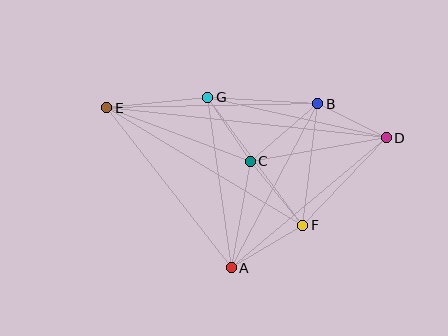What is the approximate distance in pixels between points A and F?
The distance between A and F is approximately 83 pixels.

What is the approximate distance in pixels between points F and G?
The distance between F and G is approximately 160 pixels.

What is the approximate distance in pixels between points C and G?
The distance between C and G is approximately 77 pixels.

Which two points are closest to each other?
Points B and D are closest to each other.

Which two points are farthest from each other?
Points D and E are farthest from each other.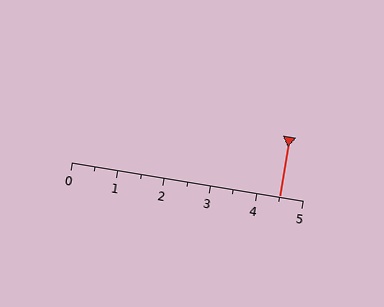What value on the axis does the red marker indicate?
The marker indicates approximately 4.5.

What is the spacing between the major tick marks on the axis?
The major ticks are spaced 1 apart.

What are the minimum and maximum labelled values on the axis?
The axis runs from 0 to 5.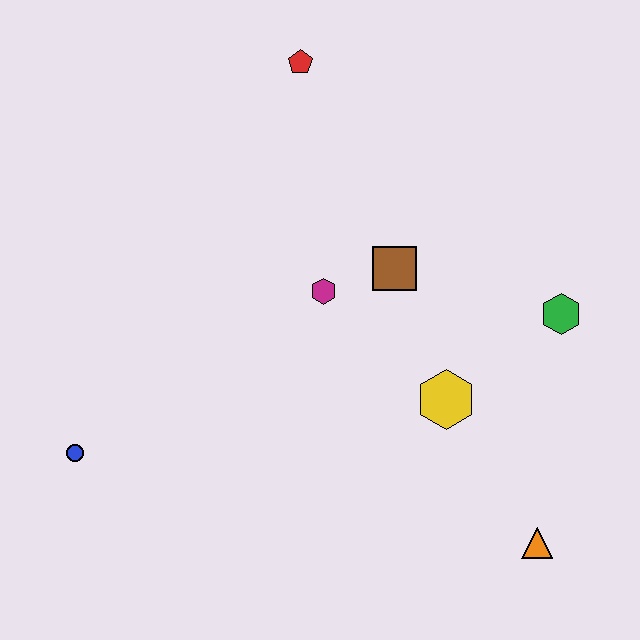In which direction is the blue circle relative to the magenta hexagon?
The blue circle is to the left of the magenta hexagon.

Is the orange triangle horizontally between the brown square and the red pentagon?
No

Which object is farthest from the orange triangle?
The red pentagon is farthest from the orange triangle.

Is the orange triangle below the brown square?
Yes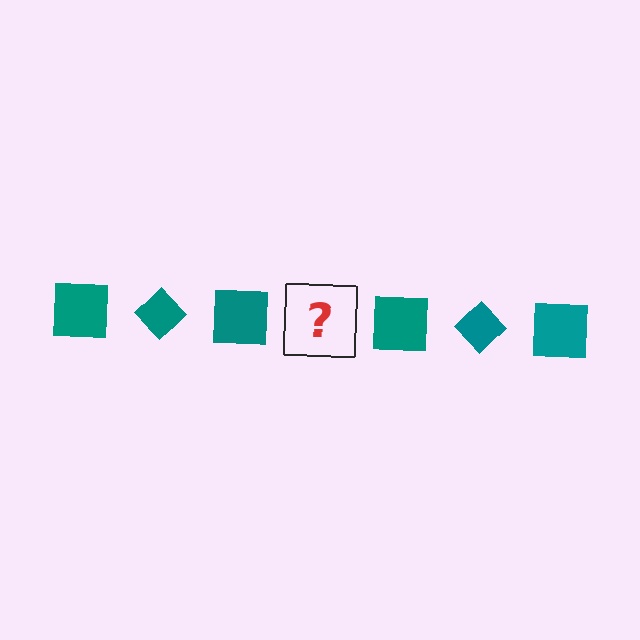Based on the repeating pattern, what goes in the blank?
The blank should be a teal diamond.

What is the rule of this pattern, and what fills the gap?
The rule is that the pattern cycles through square, diamond shapes in teal. The gap should be filled with a teal diamond.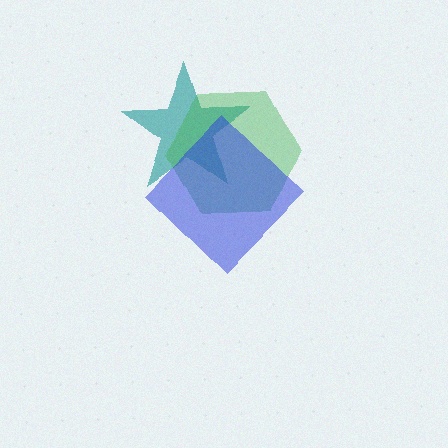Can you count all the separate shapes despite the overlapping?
Yes, there are 3 separate shapes.